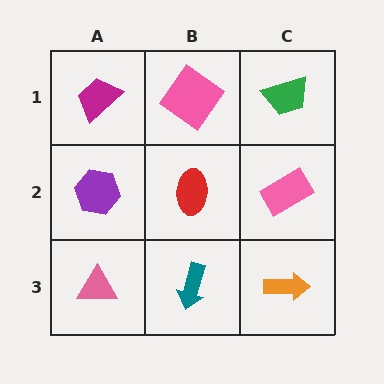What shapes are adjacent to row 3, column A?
A purple hexagon (row 2, column A), a teal arrow (row 3, column B).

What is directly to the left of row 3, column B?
A pink triangle.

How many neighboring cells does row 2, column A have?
3.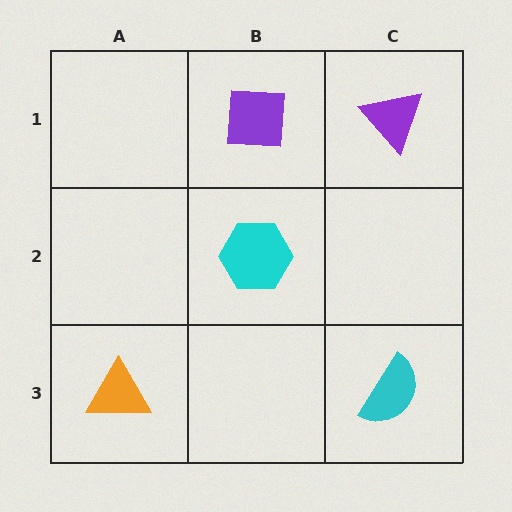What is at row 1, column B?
A purple square.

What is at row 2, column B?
A cyan hexagon.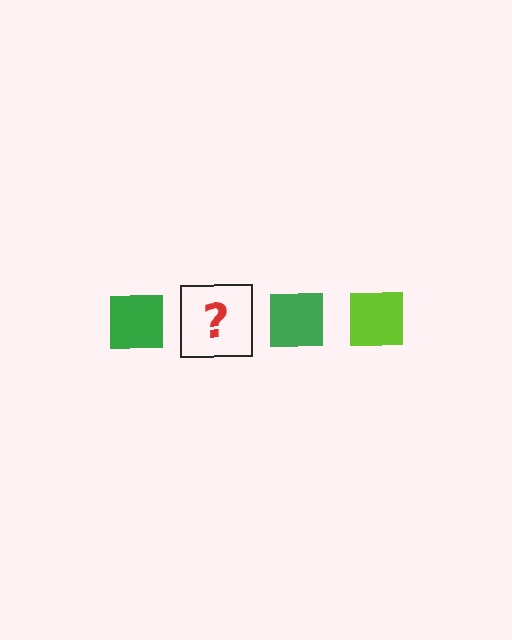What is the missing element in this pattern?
The missing element is a lime square.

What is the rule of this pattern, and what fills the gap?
The rule is that the pattern cycles through green, lime squares. The gap should be filled with a lime square.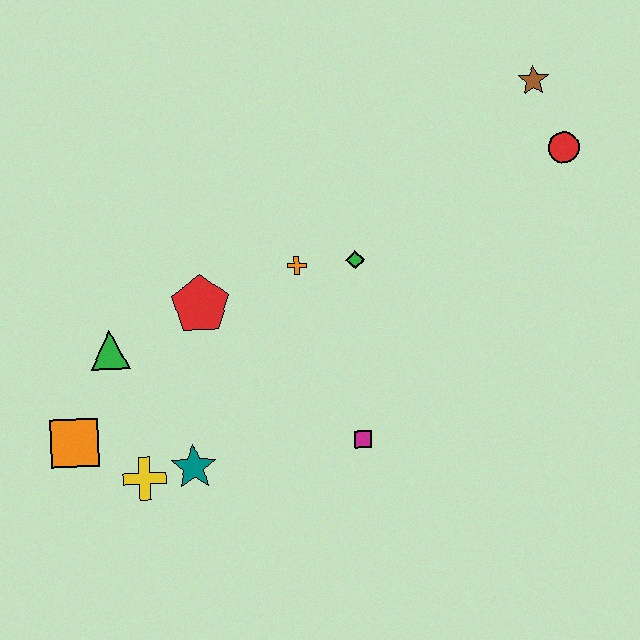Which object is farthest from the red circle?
The orange square is farthest from the red circle.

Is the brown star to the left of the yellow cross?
No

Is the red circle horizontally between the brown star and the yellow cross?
No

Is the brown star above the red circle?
Yes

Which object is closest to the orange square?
The yellow cross is closest to the orange square.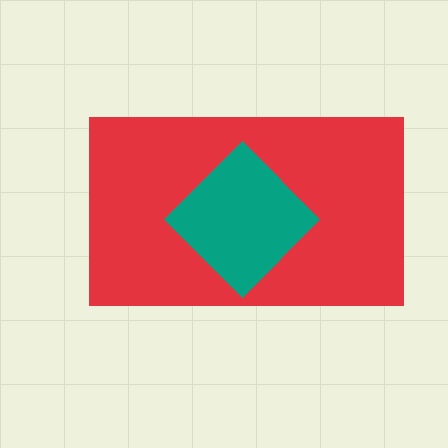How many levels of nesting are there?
2.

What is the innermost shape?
The teal diamond.